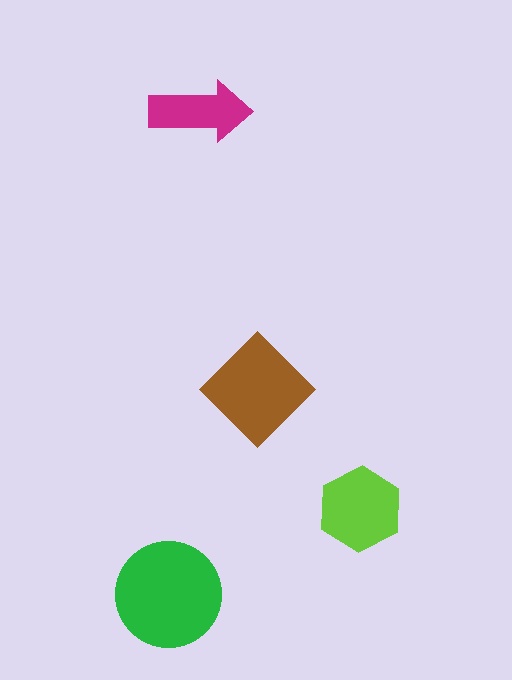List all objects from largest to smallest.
The green circle, the brown diamond, the lime hexagon, the magenta arrow.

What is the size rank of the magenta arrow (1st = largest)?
4th.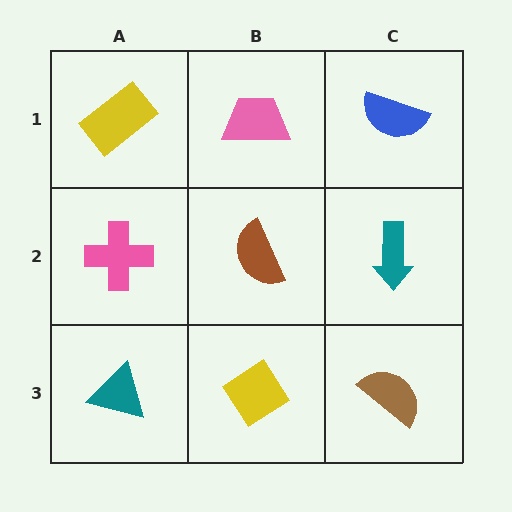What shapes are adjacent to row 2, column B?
A pink trapezoid (row 1, column B), a yellow diamond (row 3, column B), a pink cross (row 2, column A), a teal arrow (row 2, column C).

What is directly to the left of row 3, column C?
A yellow diamond.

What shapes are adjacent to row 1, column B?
A brown semicircle (row 2, column B), a yellow rectangle (row 1, column A), a blue semicircle (row 1, column C).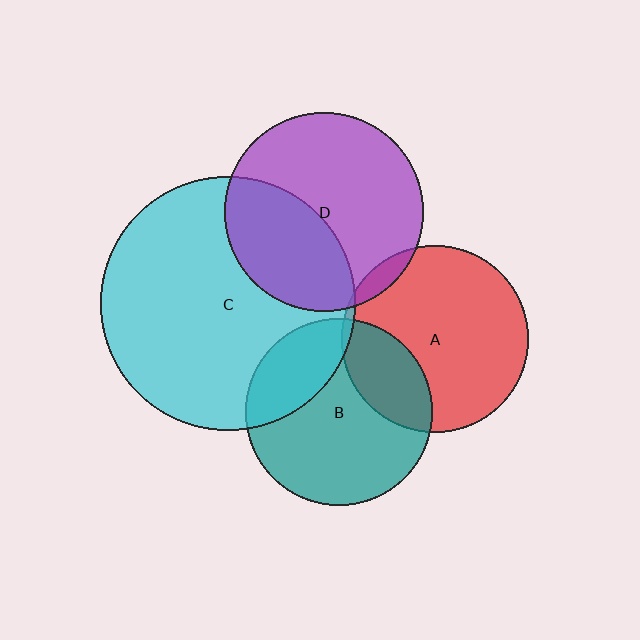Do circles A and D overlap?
Yes.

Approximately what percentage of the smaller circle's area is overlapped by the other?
Approximately 5%.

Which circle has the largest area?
Circle C (cyan).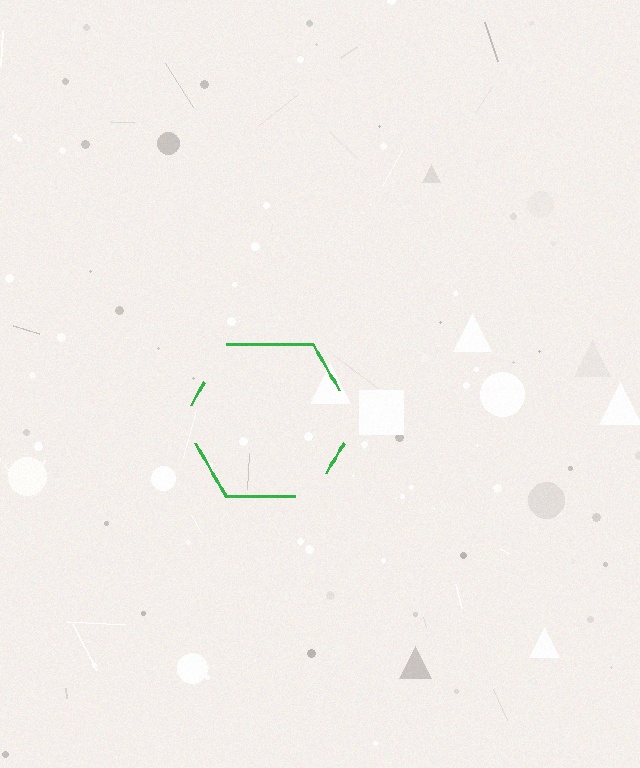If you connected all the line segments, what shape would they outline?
They would outline a hexagon.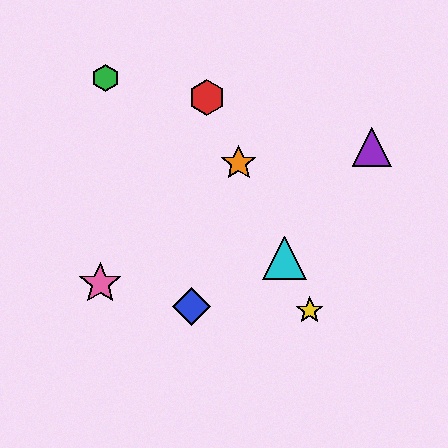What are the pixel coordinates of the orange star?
The orange star is at (239, 163).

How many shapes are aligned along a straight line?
4 shapes (the red hexagon, the yellow star, the orange star, the cyan triangle) are aligned along a straight line.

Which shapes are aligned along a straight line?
The red hexagon, the yellow star, the orange star, the cyan triangle are aligned along a straight line.